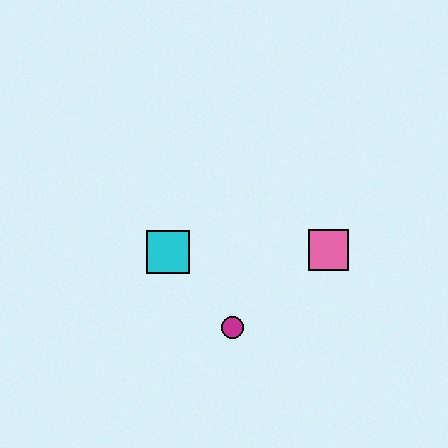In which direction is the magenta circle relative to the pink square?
The magenta circle is to the left of the pink square.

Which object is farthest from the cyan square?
The pink square is farthest from the cyan square.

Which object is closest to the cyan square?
The magenta circle is closest to the cyan square.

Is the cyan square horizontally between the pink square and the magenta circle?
No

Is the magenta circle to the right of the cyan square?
Yes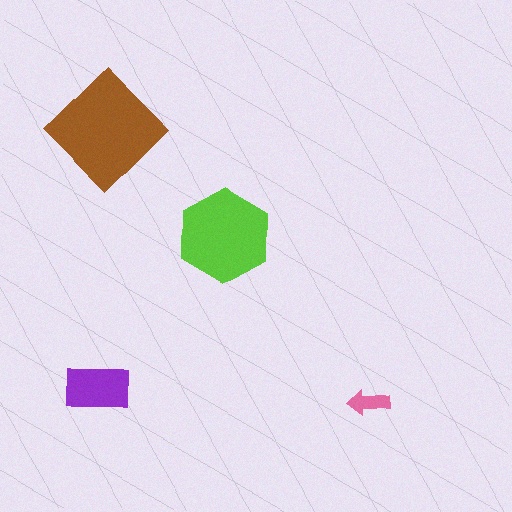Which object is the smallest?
The pink arrow.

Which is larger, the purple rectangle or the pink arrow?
The purple rectangle.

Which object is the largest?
The brown diamond.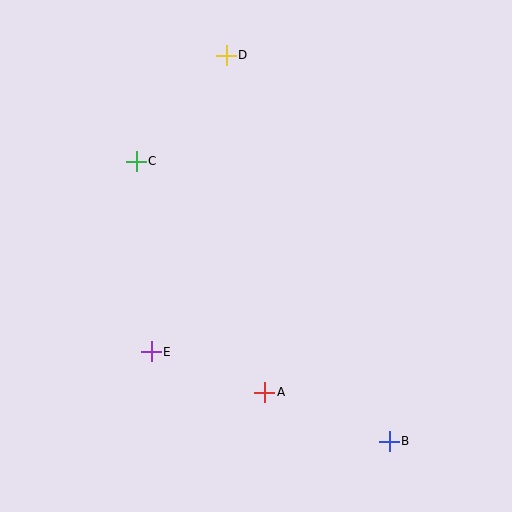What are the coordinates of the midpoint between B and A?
The midpoint between B and A is at (327, 417).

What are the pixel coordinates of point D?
Point D is at (226, 56).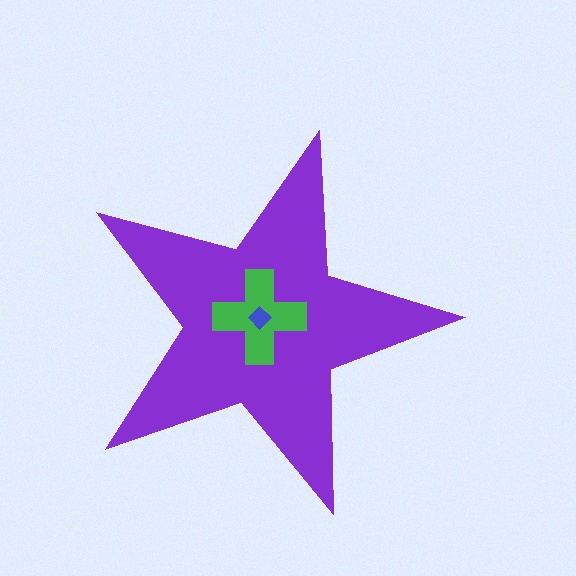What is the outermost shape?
The purple star.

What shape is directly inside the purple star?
The green cross.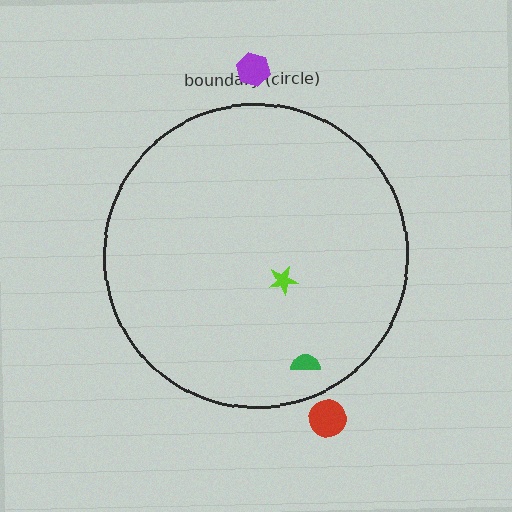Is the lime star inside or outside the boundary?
Inside.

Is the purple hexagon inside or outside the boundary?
Outside.